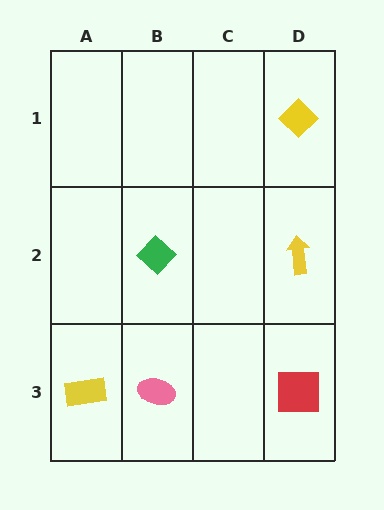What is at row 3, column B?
A pink ellipse.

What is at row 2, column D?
A yellow arrow.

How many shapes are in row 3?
3 shapes.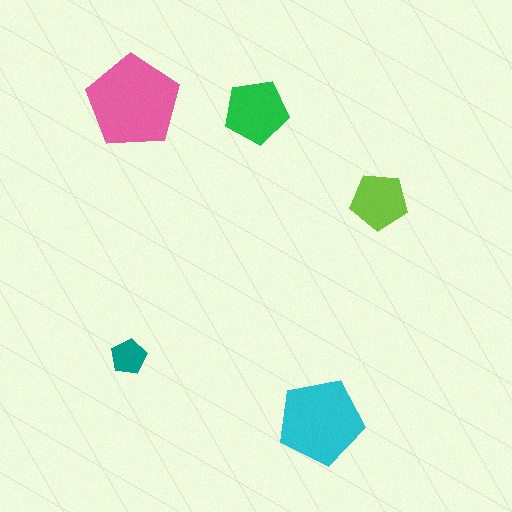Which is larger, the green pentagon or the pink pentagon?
The pink one.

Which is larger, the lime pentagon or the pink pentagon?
The pink one.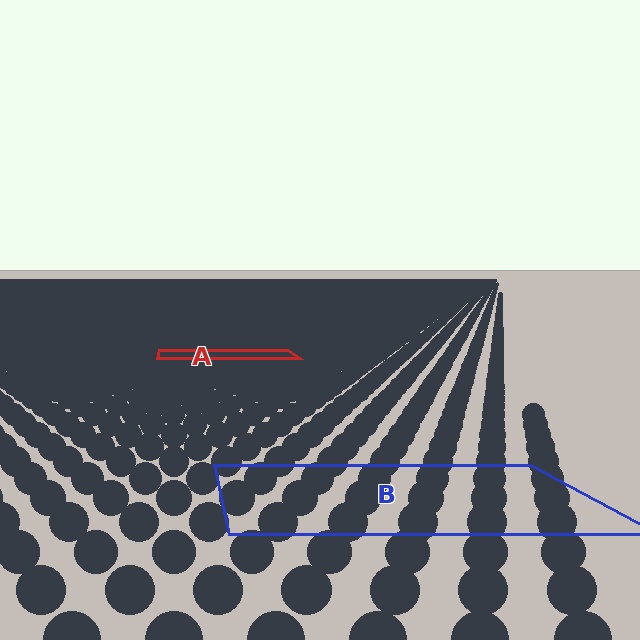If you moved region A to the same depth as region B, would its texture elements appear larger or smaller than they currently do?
They would appear larger. At a closer depth, the same texture elements are projected at a bigger on-screen size.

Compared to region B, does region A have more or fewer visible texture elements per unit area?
Region A has more texture elements per unit area — they are packed more densely because it is farther away.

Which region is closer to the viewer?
Region B is closer. The texture elements there are larger and more spread out.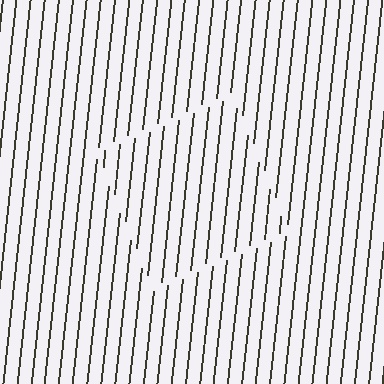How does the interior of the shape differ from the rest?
The interior of the shape contains the same grating, shifted by half a period — the contour is defined by the phase discontinuity where line-ends from the inner and outer gratings abut.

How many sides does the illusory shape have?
4 sides — the line-ends trace a square.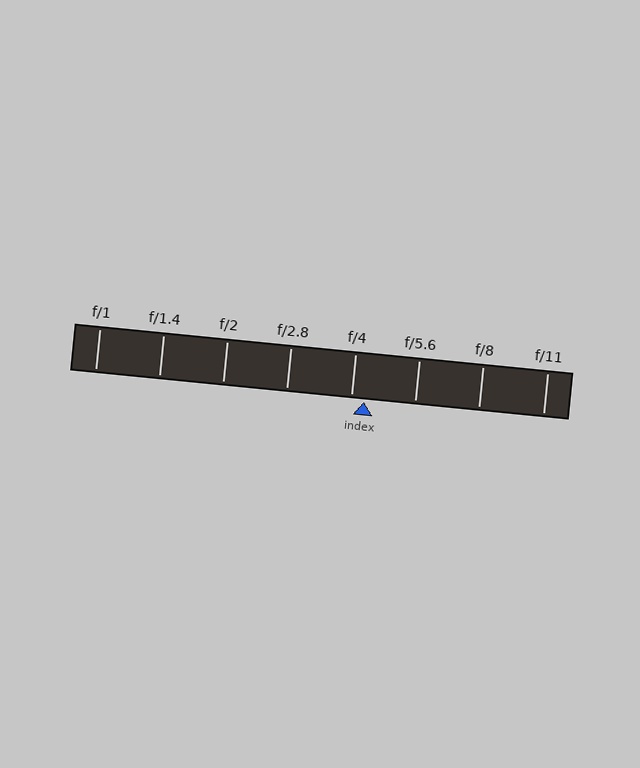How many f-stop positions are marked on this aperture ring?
There are 8 f-stop positions marked.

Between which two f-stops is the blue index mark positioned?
The index mark is between f/4 and f/5.6.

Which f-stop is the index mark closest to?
The index mark is closest to f/4.